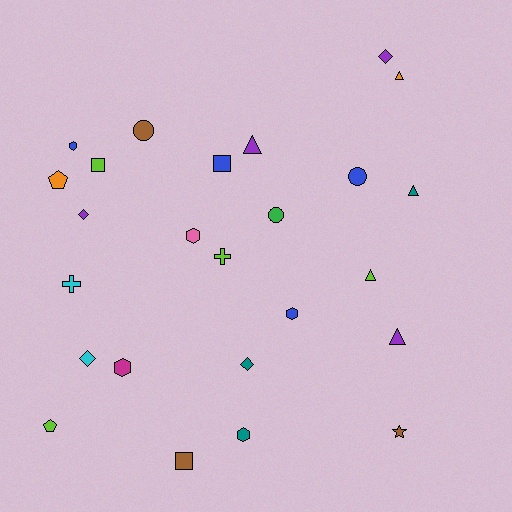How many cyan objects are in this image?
There are 2 cyan objects.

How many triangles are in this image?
There are 5 triangles.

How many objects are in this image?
There are 25 objects.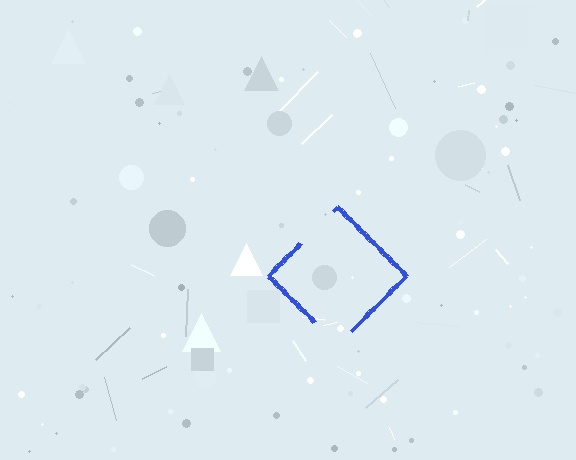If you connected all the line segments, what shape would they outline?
They would outline a diamond.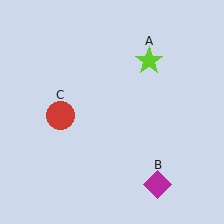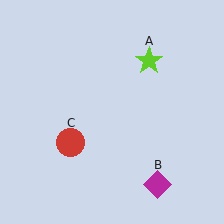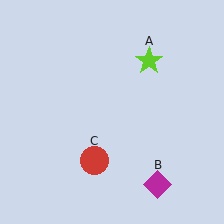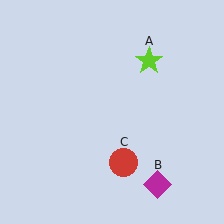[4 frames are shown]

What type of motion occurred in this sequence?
The red circle (object C) rotated counterclockwise around the center of the scene.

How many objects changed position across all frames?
1 object changed position: red circle (object C).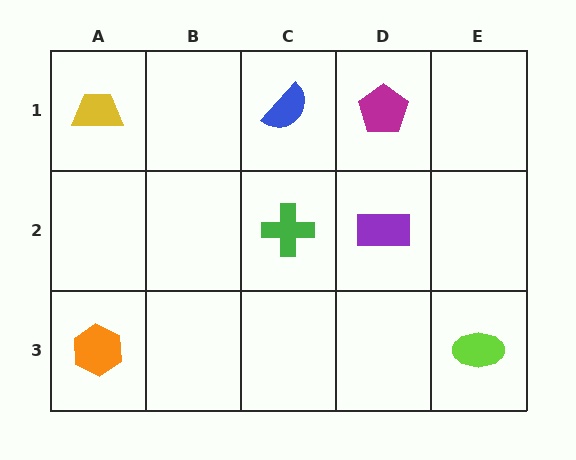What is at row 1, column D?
A magenta pentagon.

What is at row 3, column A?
An orange hexagon.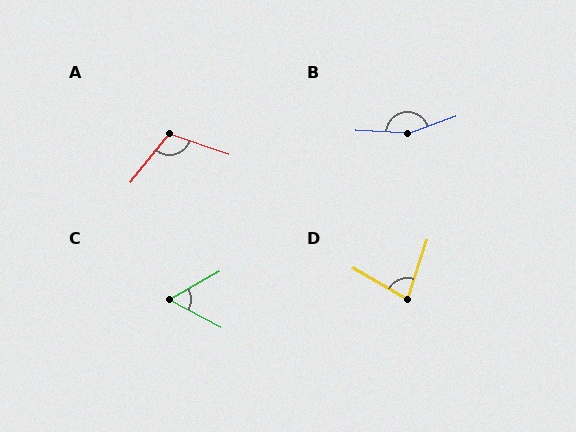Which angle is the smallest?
C, at approximately 58 degrees.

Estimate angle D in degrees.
Approximately 78 degrees.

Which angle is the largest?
B, at approximately 157 degrees.